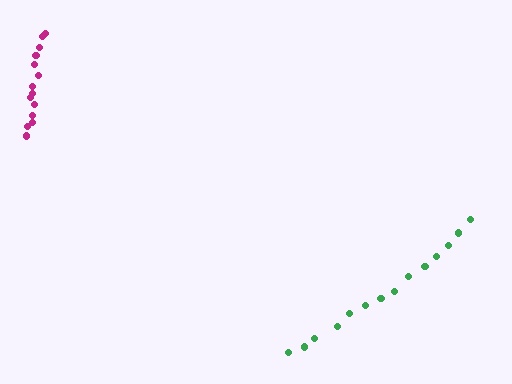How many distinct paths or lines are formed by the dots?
There are 2 distinct paths.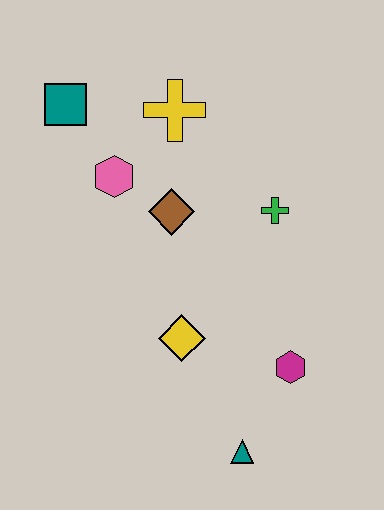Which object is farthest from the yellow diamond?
The teal square is farthest from the yellow diamond.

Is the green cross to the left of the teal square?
No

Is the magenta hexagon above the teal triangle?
Yes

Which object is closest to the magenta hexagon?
The teal triangle is closest to the magenta hexagon.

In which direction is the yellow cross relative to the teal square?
The yellow cross is to the right of the teal square.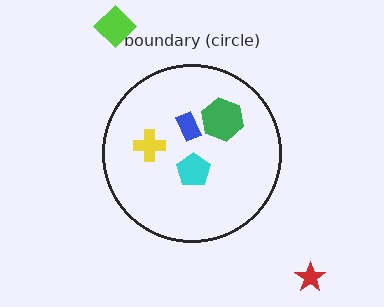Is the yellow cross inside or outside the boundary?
Inside.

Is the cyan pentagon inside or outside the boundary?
Inside.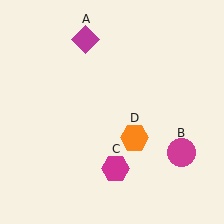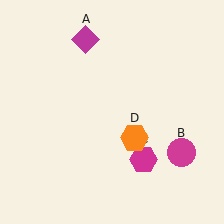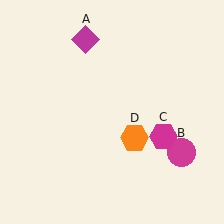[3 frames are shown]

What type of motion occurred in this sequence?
The magenta hexagon (object C) rotated counterclockwise around the center of the scene.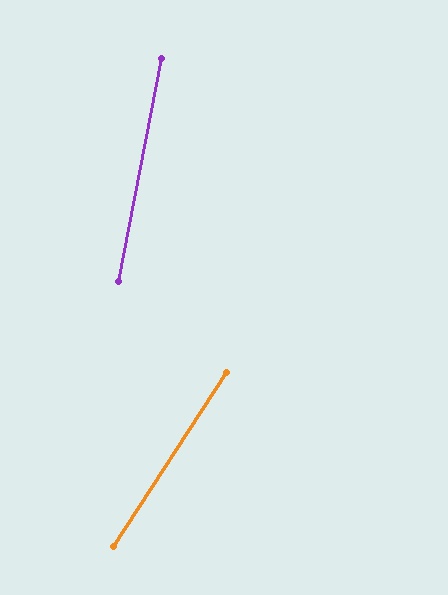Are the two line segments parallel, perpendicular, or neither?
Neither parallel nor perpendicular — they differ by about 22°.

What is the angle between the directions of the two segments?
Approximately 22 degrees.